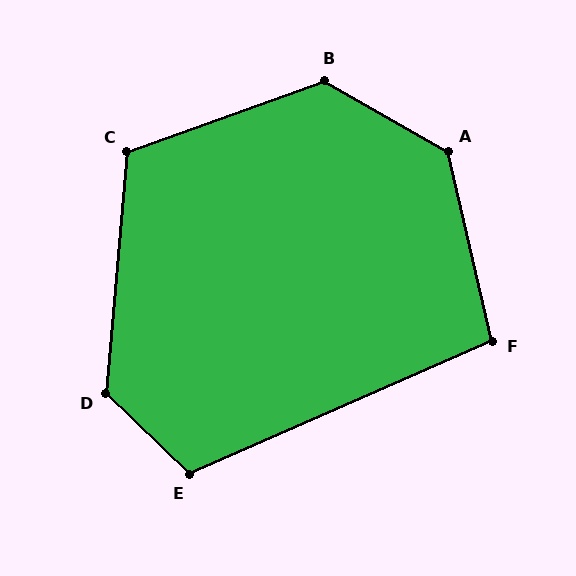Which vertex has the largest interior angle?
A, at approximately 133 degrees.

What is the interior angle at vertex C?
Approximately 115 degrees (obtuse).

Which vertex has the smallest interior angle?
F, at approximately 101 degrees.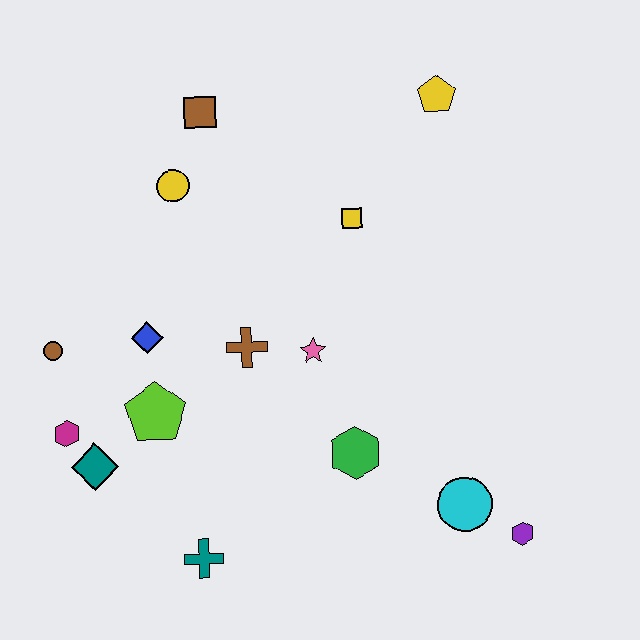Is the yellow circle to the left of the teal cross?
Yes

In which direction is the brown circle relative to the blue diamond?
The brown circle is to the left of the blue diamond.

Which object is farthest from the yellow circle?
The purple hexagon is farthest from the yellow circle.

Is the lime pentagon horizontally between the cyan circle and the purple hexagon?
No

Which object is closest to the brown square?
The yellow circle is closest to the brown square.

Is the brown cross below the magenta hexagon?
No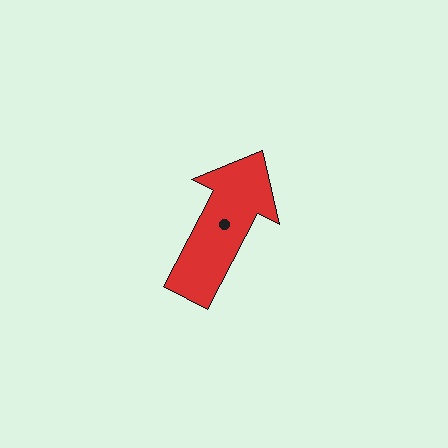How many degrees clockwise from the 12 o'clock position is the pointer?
Approximately 27 degrees.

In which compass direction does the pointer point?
Northeast.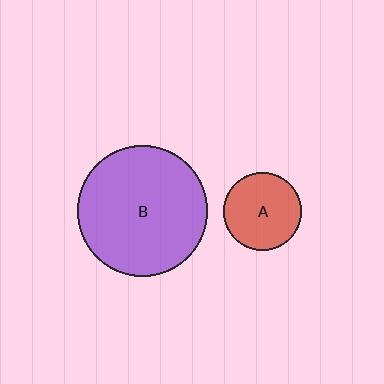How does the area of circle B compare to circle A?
Approximately 2.8 times.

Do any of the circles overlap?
No, none of the circles overlap.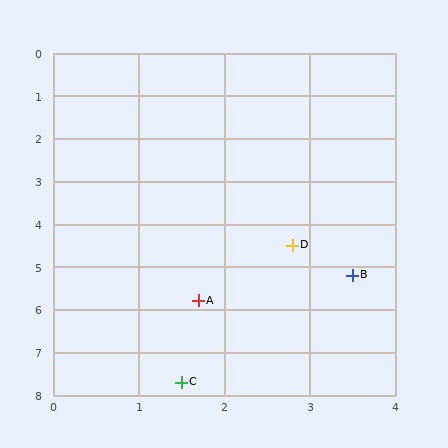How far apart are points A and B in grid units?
Points A and B are about 1.9 grid units apart.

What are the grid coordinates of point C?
Point C is at approximately (1.5, 7.7).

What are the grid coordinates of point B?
Point B is at approximately (3.5, 5.2).